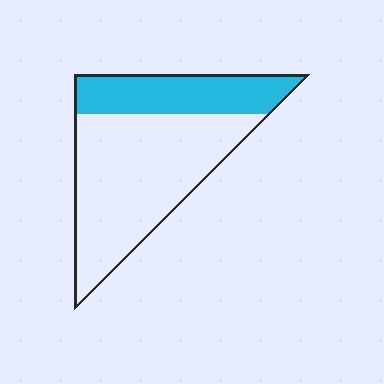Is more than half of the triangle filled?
No.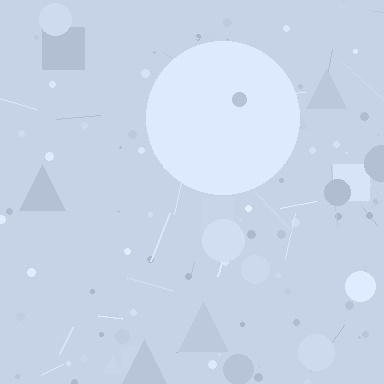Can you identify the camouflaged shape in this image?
The camouflaged shape is a circle.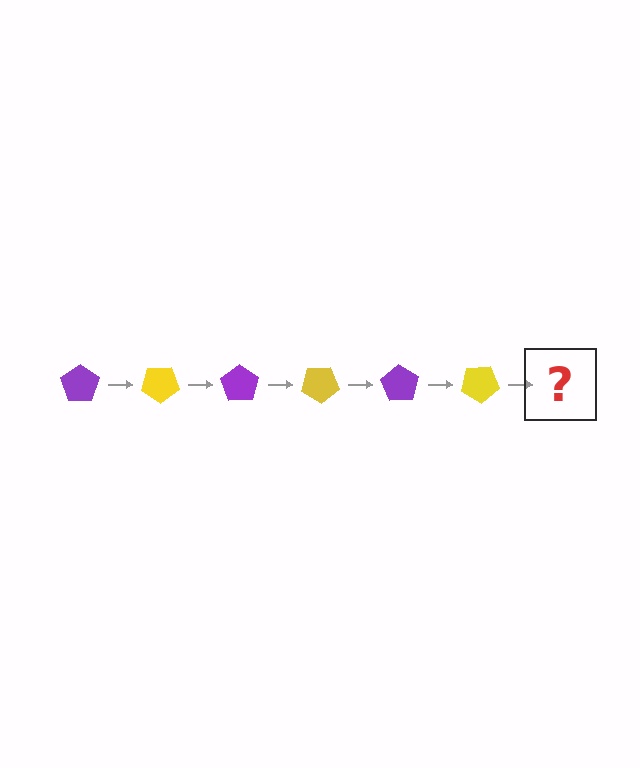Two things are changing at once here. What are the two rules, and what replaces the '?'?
The two rules are that it rotates 35 degrees each step and the color cycles through purple and yellow. The '?' should be a purple pentagon, rotated 210 degrees from the start.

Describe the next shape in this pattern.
It should be a purple pentagon, rotated 210 degrees from the start.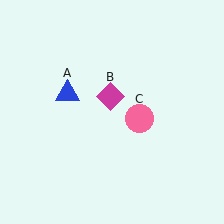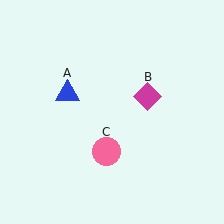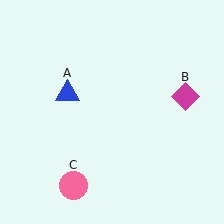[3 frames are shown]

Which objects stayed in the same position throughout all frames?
Blue triangle (object A) remained stationary.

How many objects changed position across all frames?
2 objects changed position: magenta diamond (object B), pink circle (object C).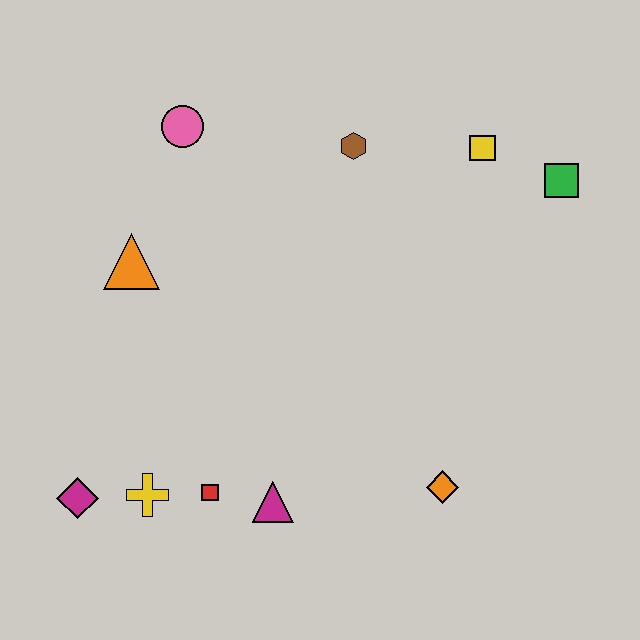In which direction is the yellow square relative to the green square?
The yellow square is to the left of the green square.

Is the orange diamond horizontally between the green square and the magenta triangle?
Yes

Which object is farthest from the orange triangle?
The green square is farthest from the orange triangle.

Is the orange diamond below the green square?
Yes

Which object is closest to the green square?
The yellow square is closest to the green square.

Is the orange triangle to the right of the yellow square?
No